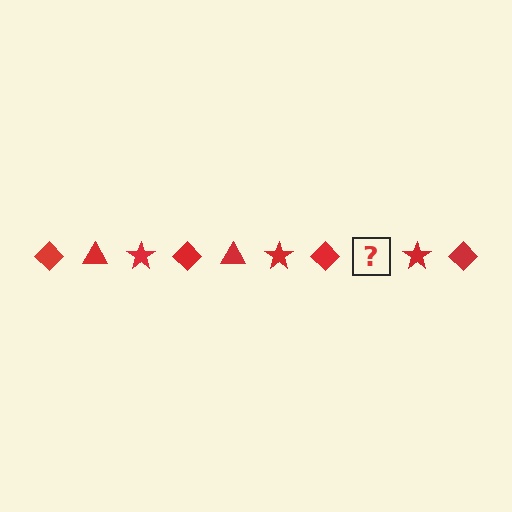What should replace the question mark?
The question mark should be replaced with a red triangle.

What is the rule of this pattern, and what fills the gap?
The rule is that the pattern cycles through diamond, triangle, star shapes in red. The gap should be filled with a red triangle.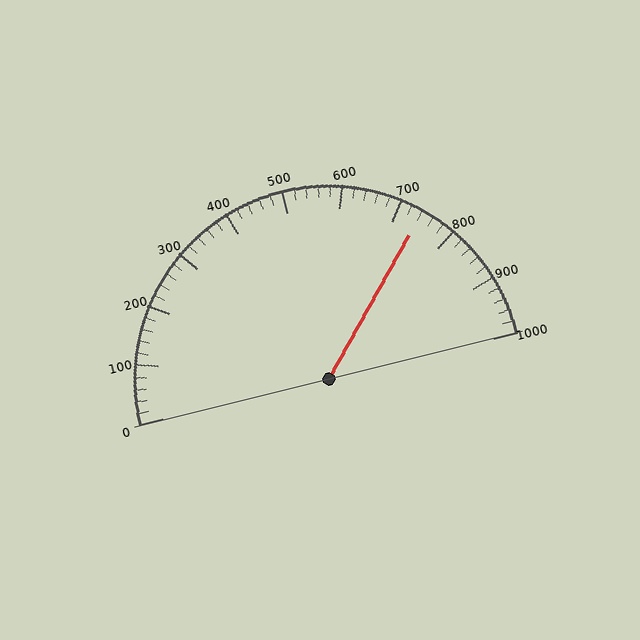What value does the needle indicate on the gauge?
The needle indicates approximately 740.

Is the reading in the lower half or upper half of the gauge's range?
The reading is in the upper half of the range (0 to 1000).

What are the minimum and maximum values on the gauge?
The gauge ranges from 0 to 1000.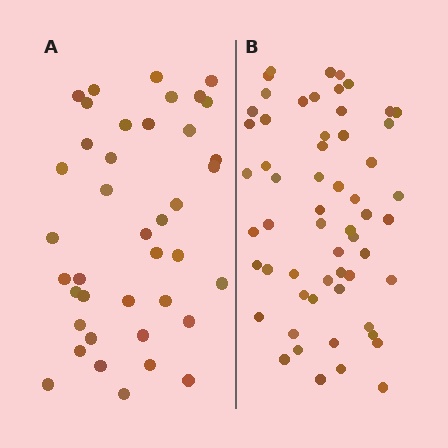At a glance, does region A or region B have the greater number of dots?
Region B (the right region) has more dots.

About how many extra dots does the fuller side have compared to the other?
Region B has approximately 20 more dots than region A.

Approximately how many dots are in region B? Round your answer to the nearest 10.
About 60 dots. (The exact count is 58, which rounds to 60.)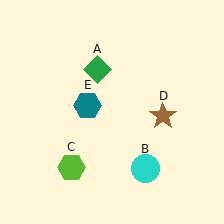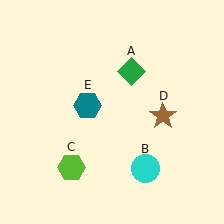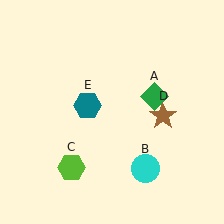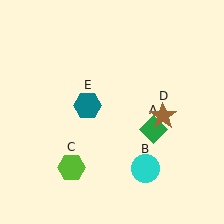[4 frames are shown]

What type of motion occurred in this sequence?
The green diamond (object A) rotated clockwise around the center of the scene.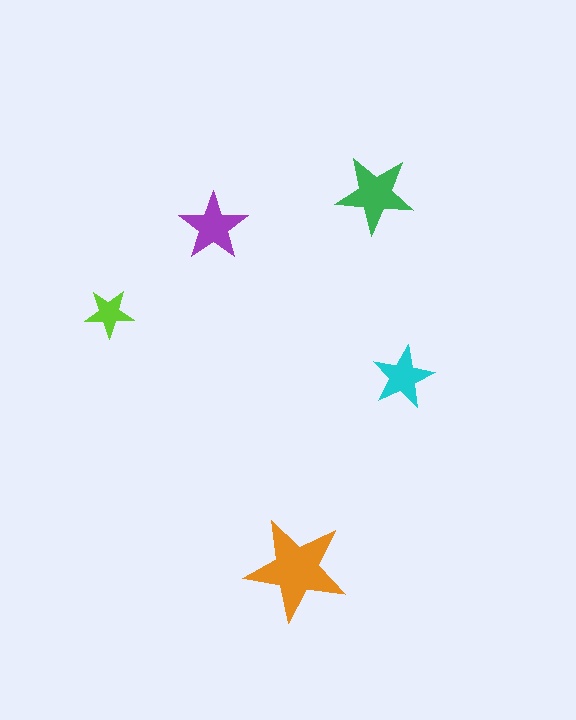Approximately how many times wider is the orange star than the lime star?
About 2 times wider.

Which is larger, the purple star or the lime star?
The purple one.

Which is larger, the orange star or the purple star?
The orange one.